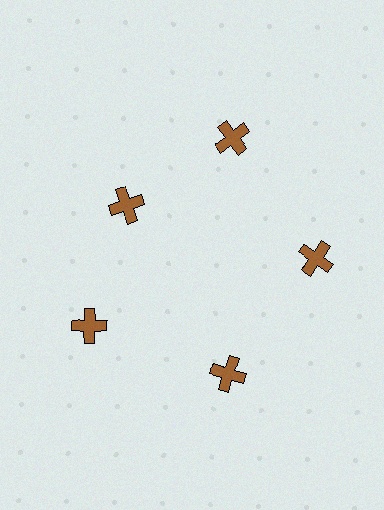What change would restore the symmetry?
The symmetry would be restored by moving it outward, back onto the ring so that all 5 crosses sit at equal angles and equal distance from the center.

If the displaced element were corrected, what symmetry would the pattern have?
It would have 5-fold rotational symmetry — the pattern would map onto itself every 72 degrees.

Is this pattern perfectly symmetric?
No. The 5 brown crosses are arranged in a ring, but one element near the 10 o'clock position is pulled inward toward the center, breaking the 5-fold rotational symmetry.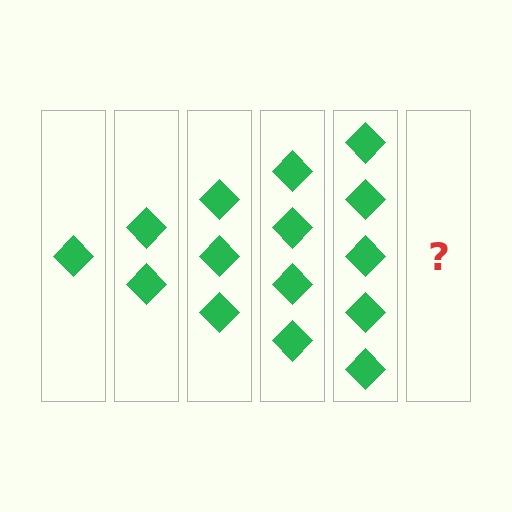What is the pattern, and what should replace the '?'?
The pattern is that each step adds one more diamond. The '?' should be 6 diamonds.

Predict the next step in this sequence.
The next step is 6 diamonds.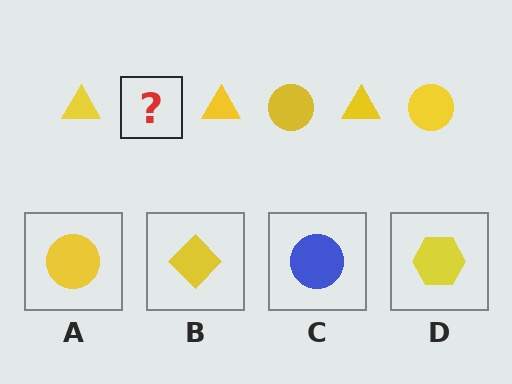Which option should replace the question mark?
Option A.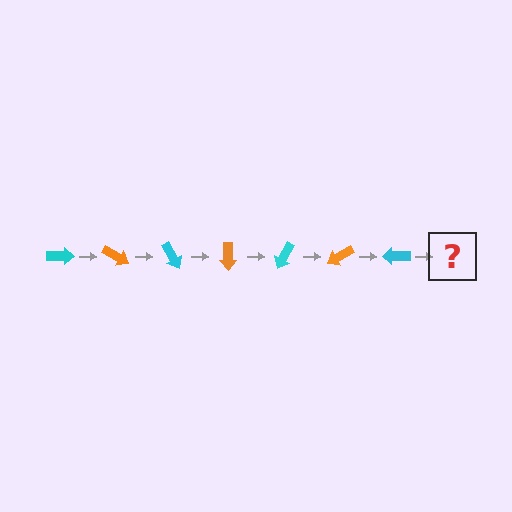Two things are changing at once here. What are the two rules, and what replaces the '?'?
The two rules are that it rotates 30 degrees each step and the color cycles through cyan and orange. The '?' should be an orange arrow, rotated 210 degrees from the start.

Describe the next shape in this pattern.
It should be an orange arrow, rotated 210 degrees from the start.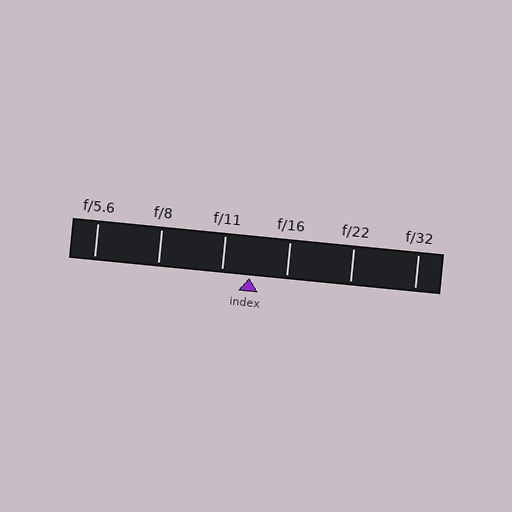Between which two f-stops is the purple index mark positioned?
The index mark is between f/11 and f/16.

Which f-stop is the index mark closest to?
The index mark is closest to f/11.